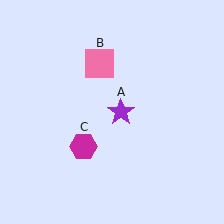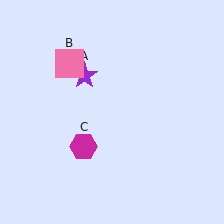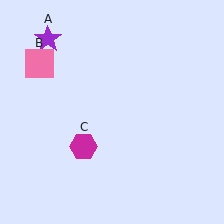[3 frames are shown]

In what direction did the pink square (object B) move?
The pink square (object B) moved left.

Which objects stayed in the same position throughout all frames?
Magenta hexagon (object C) remained stationary.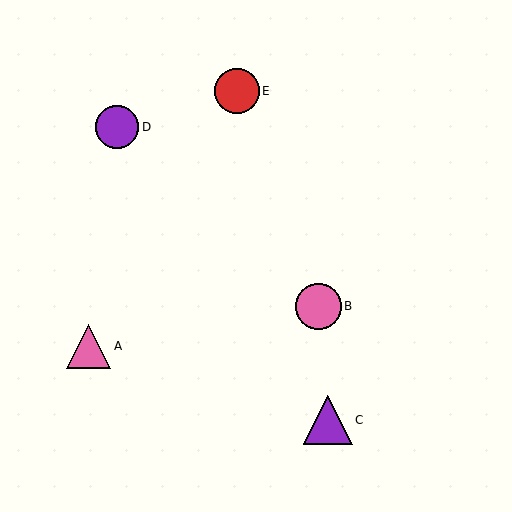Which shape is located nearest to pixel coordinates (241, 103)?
The red circle (labeled E) at (237, 91) is nearest to that location.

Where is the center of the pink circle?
The center of the pink circle is at (318, 306).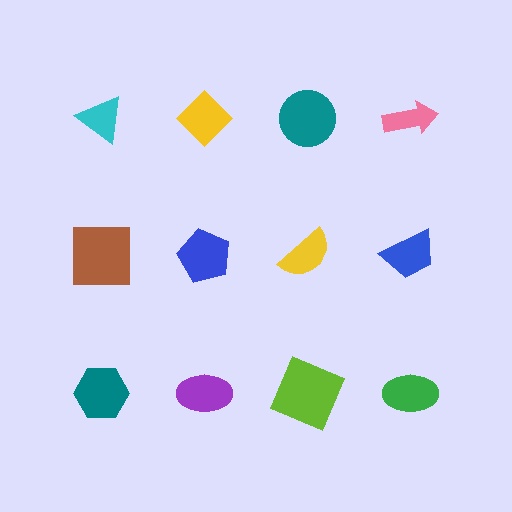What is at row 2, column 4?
A blue trapezoid.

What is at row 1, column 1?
A cyan triangle.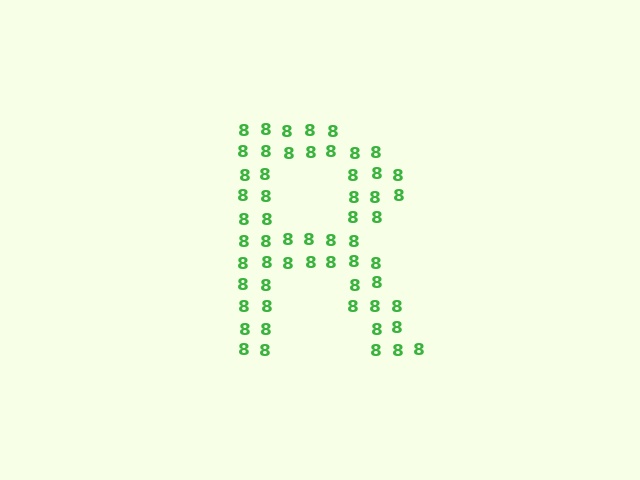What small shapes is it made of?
It is made of small digit 8's.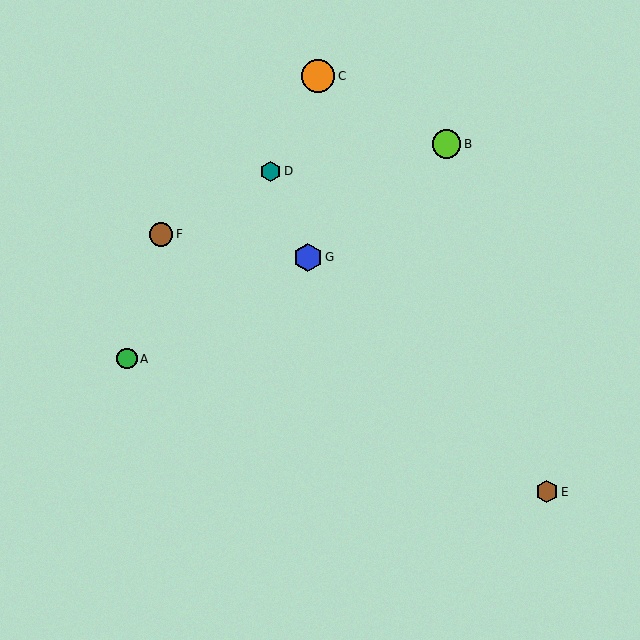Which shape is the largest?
The orange circle (labeled C) is the largest.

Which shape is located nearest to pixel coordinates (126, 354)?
The green circle (labeled A) at (127, 359) is nearest to that location.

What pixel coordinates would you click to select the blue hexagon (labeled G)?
Click at (308, 257) to select the blue hexagon G.